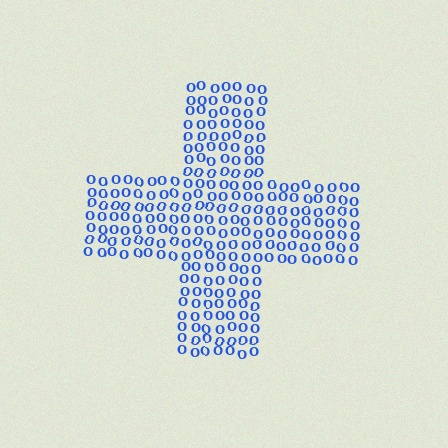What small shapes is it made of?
It is made of small letter O's.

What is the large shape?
The large shape is a cross.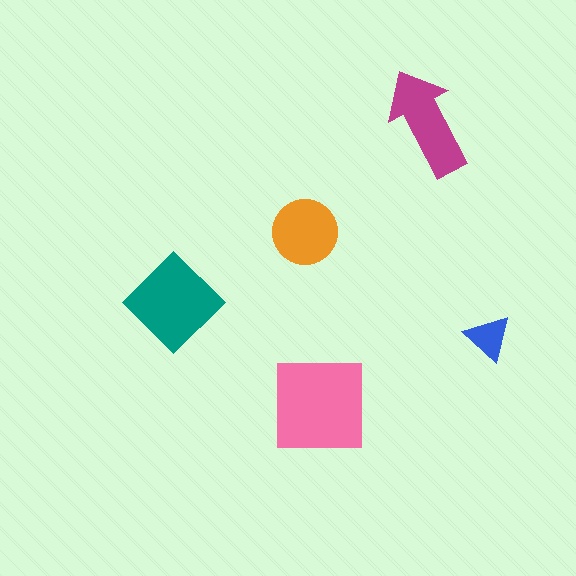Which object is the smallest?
The blue triangle.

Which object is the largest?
The pink square.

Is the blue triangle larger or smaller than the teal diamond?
Smaller.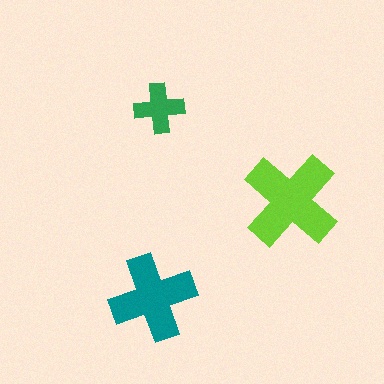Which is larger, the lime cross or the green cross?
The lime one.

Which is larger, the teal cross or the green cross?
The teal one.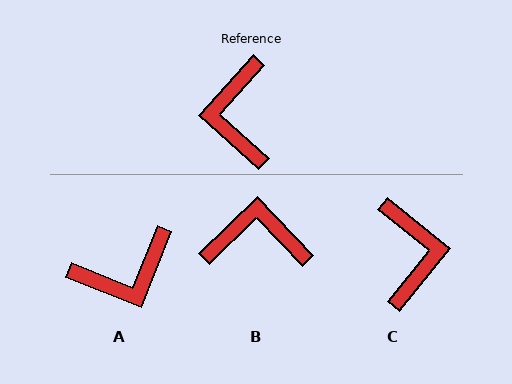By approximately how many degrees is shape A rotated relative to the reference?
Approximately 111 degrees counter-clockwise.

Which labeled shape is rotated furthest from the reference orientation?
C, about 177 degrees away.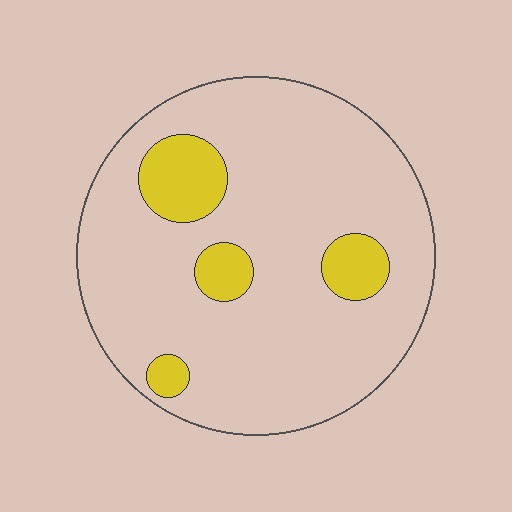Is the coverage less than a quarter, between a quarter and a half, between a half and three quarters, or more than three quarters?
Less than a quarter.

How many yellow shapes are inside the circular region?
4.